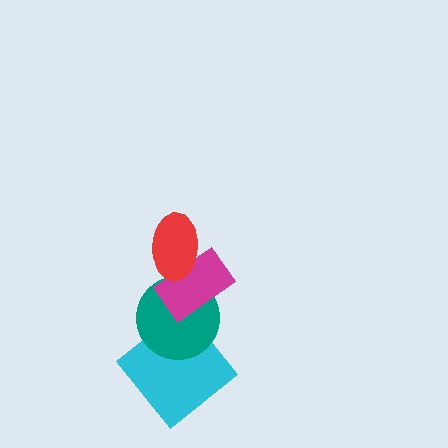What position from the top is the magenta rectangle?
The magenta rectangle is 2nd from the top.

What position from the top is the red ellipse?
The red ellipse is 1st from the top.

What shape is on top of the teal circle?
The magenta rectangle is on top of the teal circle.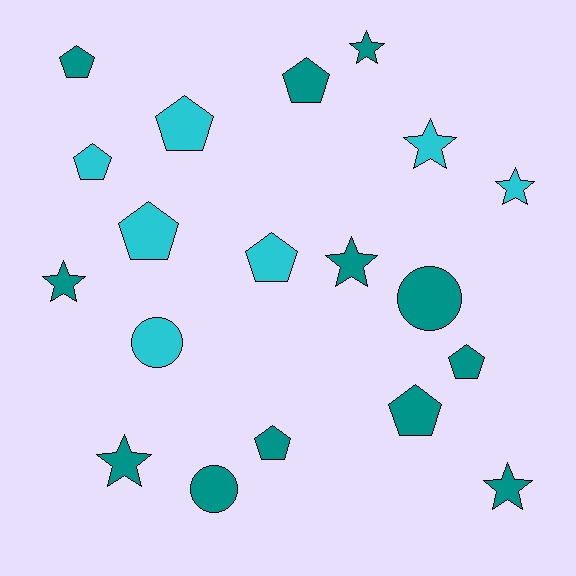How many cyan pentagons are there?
There are 4 cyan pentagons.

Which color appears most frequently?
Teal, with 12 objects.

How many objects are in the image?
There are 19 objects.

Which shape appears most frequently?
Pentagon, with 9 objects.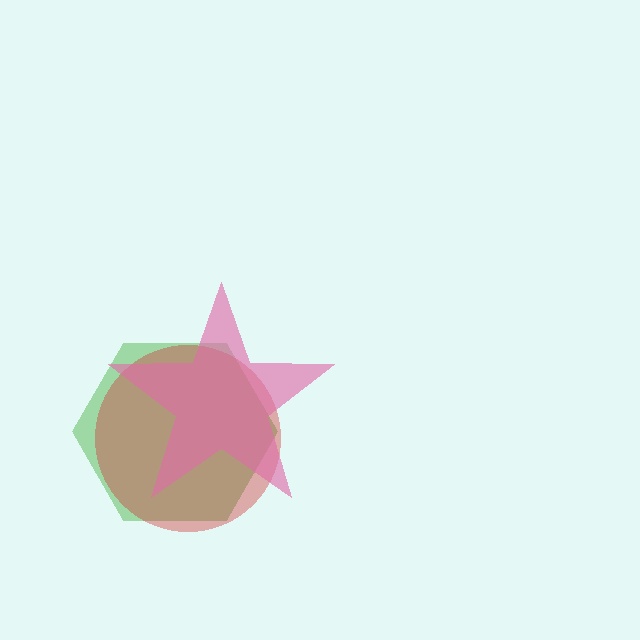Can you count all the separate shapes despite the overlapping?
Yes, there are 3 separate shapes.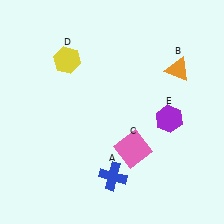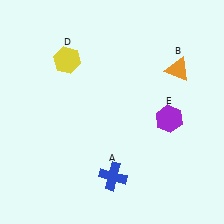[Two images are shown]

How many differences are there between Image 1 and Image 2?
There is 1 difference between the two images.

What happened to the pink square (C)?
The pink square (C) was removed in Image 2. It was in the bottom-right area of Image 1.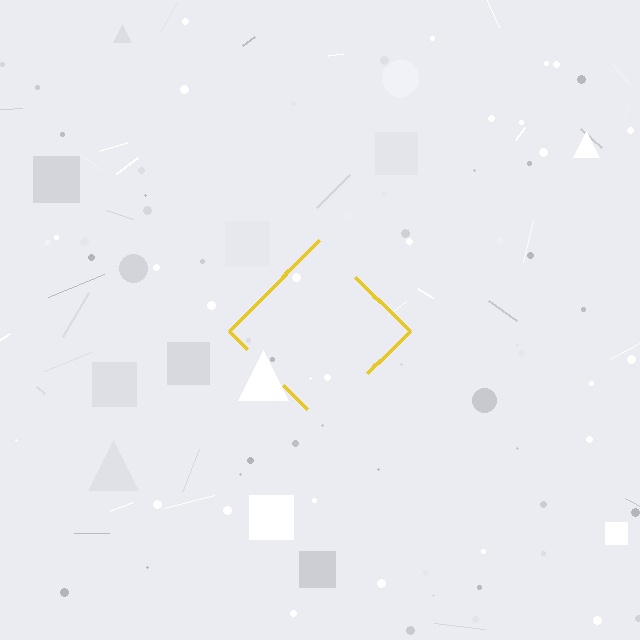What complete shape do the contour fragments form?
The contour fragments form a diamond.